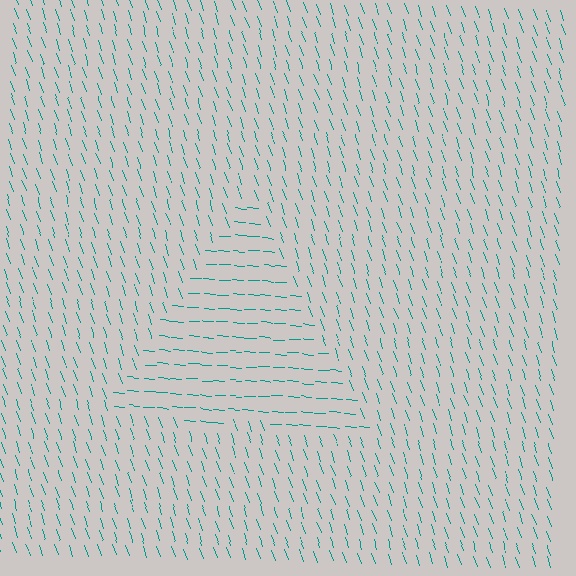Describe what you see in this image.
The image is filled with small teal line segments. A triangle region in the image has lines oriented differently from the surrounding lines, creating a visible texture boundary.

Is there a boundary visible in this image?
Yes, there is a texture boundary formed by a change in line orientation.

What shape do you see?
I see a triangle.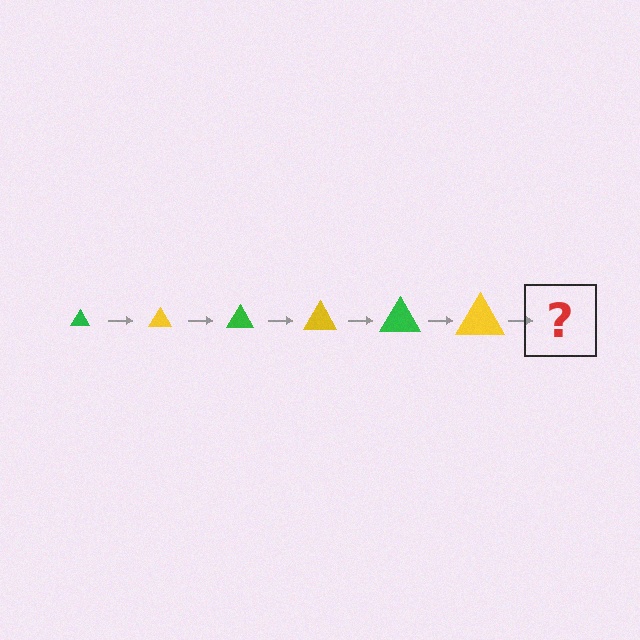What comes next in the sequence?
The next element should be a green triangle, larger than the previous one.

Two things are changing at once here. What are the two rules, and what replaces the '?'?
The two rules are that the triangle grows larger each step and the color cycles through green and yellow. The '?' should be a green triangle, larger than the previous one.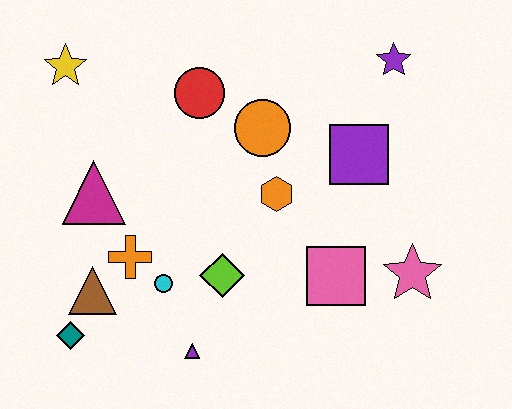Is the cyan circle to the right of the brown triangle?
Yes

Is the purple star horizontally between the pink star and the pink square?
Yes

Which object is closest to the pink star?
The pink square is closest to the pink star.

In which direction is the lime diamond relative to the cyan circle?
The lime diamond is to the right of the cyan circle.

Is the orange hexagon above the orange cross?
Yes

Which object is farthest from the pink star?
The yellow star is farthest from the pink star.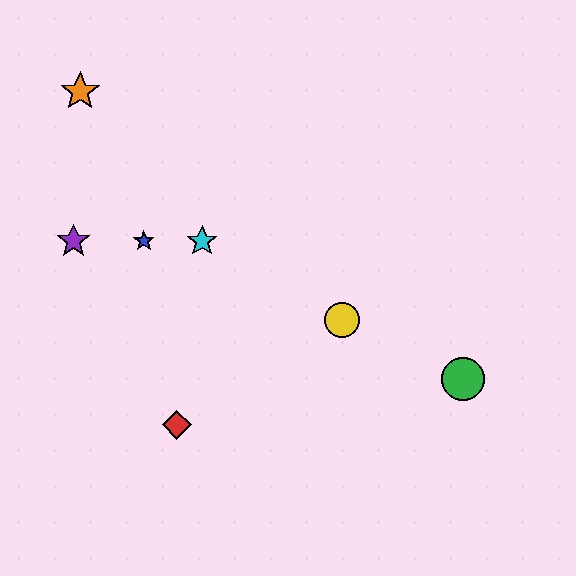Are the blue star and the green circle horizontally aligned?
No, the blue star is at y≈241 and the green circle is at y≈379.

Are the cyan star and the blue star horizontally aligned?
Yes, both are at y≈241.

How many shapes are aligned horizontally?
3 shapes (the blue star, the purple star, the cyan star) are aligned horizontally.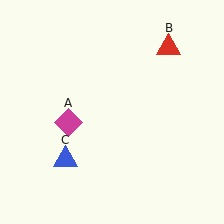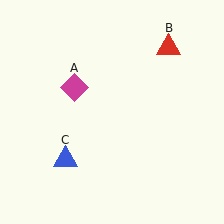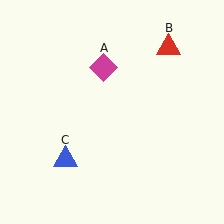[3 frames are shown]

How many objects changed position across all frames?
1 object changed position: magenta diamond (object A).